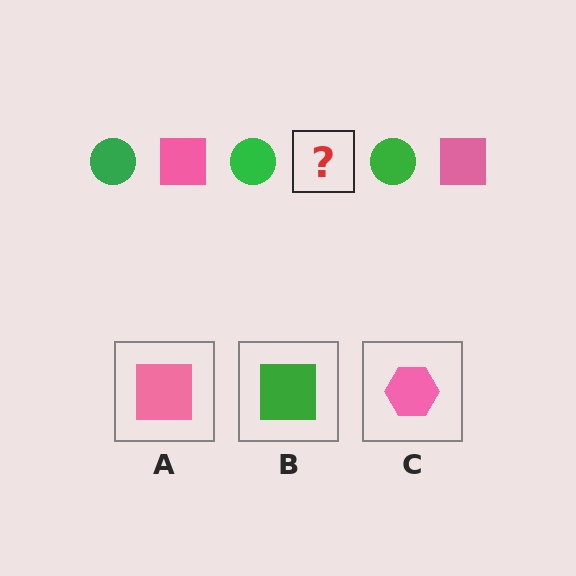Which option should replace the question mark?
Option A.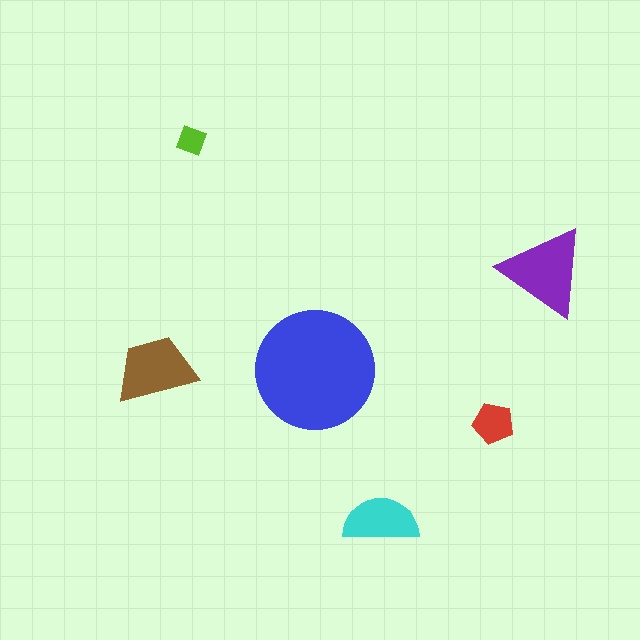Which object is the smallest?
The lime diamond.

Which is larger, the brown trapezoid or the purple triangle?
The purple triangle.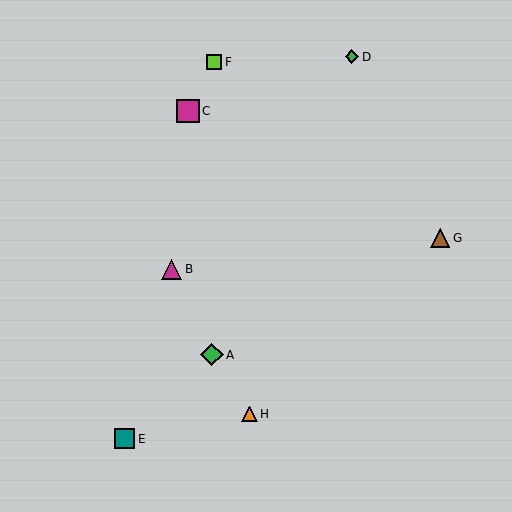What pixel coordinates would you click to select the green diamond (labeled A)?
Click at (212, 355) to select the green diamond A.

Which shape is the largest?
The magenta square (labeled C) is the largest.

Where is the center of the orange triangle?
The center of the orange triangle is at (250, 414).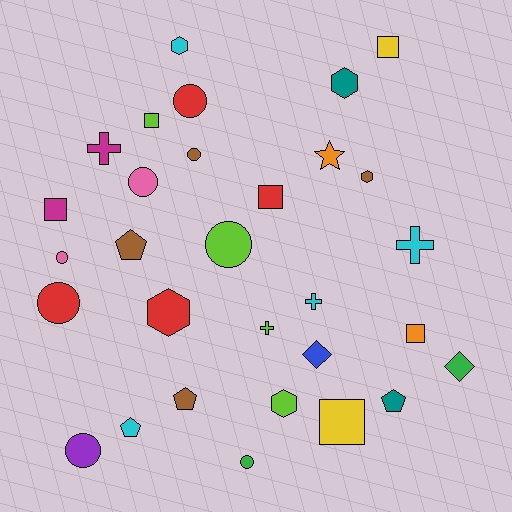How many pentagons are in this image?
There are 4 pentagons.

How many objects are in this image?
There are 30 objects.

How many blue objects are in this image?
There is 1 blue object.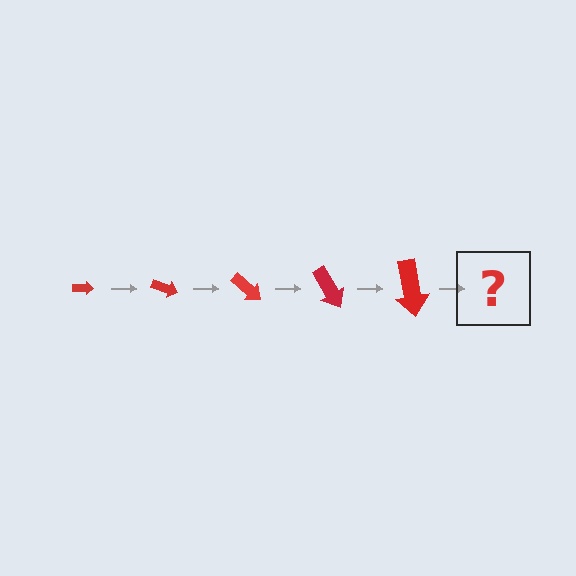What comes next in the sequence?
The next element should be an arrow, larger than the previous one and rotated 100 degrees from the start.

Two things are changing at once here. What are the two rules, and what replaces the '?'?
The two rules are that the arrow grows larger each step and it rotates 20 degrees each step. The '?' should be an arrow, larger than the previous one and rotated 100 degrees from the start.